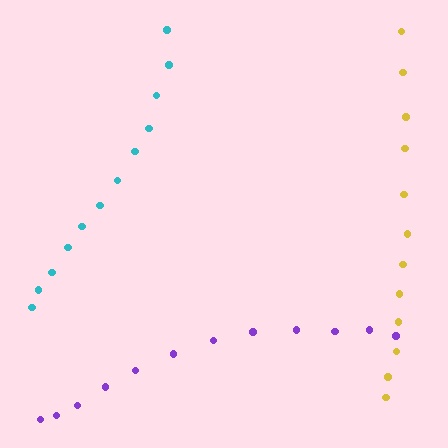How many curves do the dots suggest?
There are 3 distinct paths.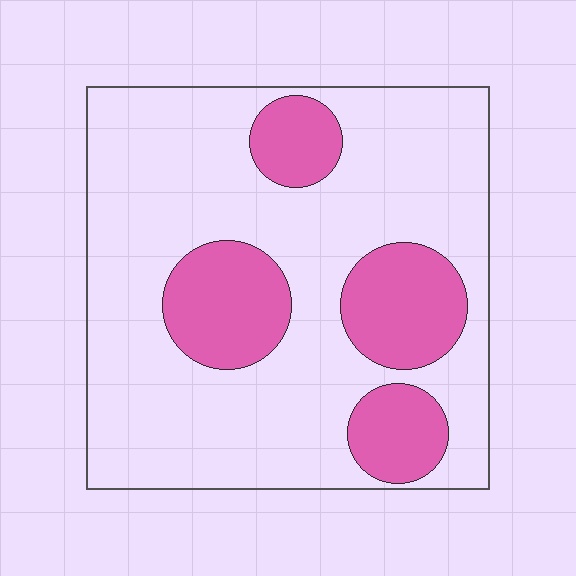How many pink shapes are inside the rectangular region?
4.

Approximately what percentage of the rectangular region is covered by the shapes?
Approximately 25%.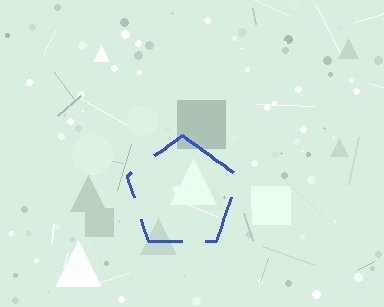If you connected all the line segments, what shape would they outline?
They would outline a pentagon.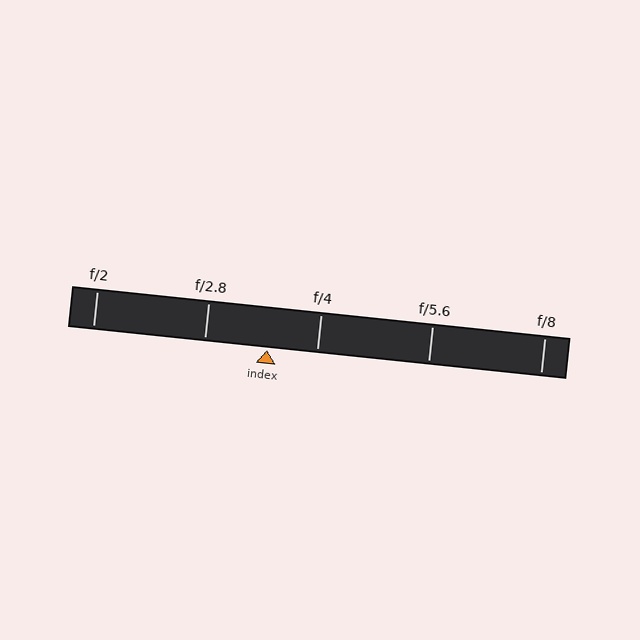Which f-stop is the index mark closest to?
The index mark is closest to f/4.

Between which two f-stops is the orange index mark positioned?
The index mark is between f/2.8 and f/4.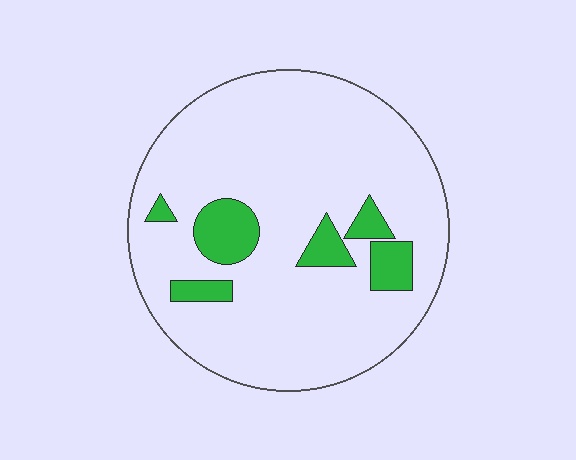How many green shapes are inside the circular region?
6.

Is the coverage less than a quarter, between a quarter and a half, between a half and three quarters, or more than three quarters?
Less than a quarter.